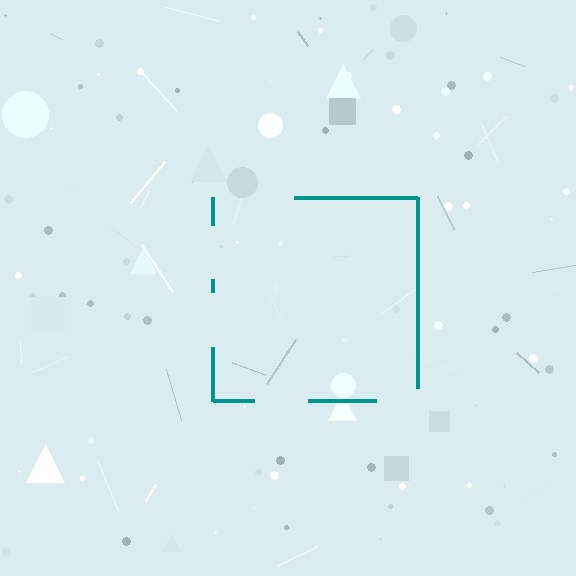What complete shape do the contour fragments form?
The contour fragments form a square.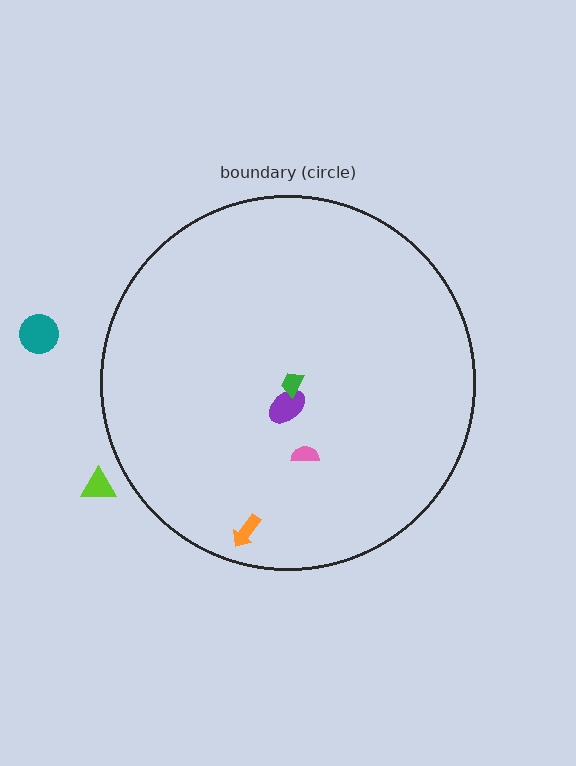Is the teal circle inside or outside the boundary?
Outside.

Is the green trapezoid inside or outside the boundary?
Inside.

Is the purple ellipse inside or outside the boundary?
Inside.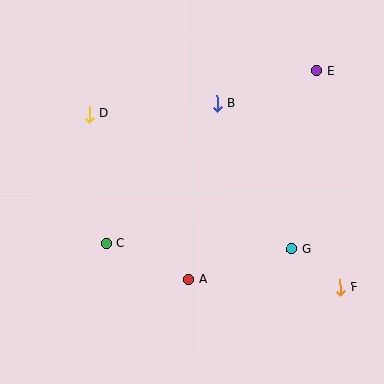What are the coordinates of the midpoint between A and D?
The midpoint between A and D is at (139, 197).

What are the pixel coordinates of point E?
Point E is at (317, 71).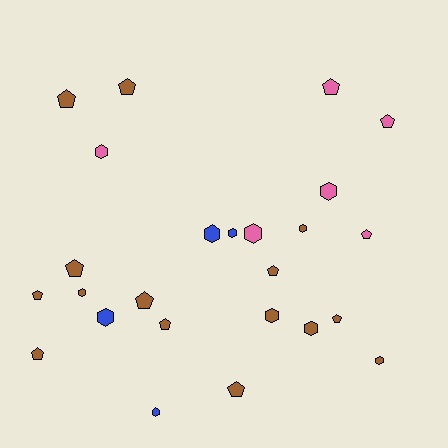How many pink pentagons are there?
There are 3 pink pentagons.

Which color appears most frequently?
Brown, with 15 objects.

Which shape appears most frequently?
Pentagon, with 13 objects.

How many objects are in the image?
There are 25 objects.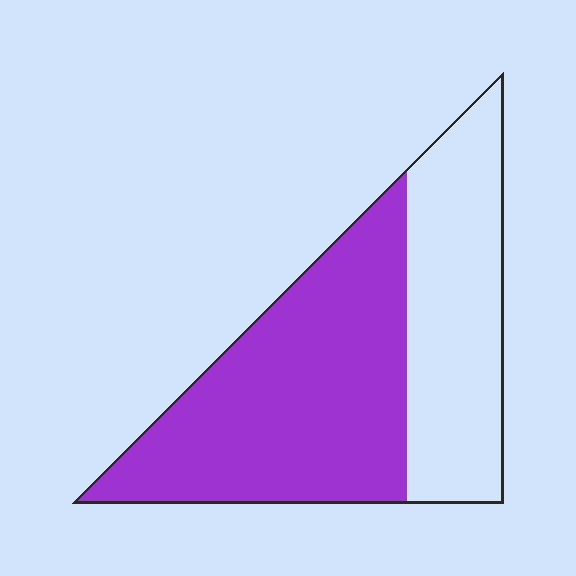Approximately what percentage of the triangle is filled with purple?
Approximately 60%.